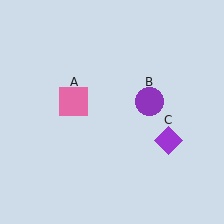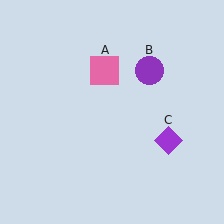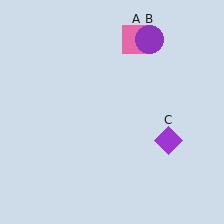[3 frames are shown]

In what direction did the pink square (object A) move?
The pink square (object A) moved up and to the right.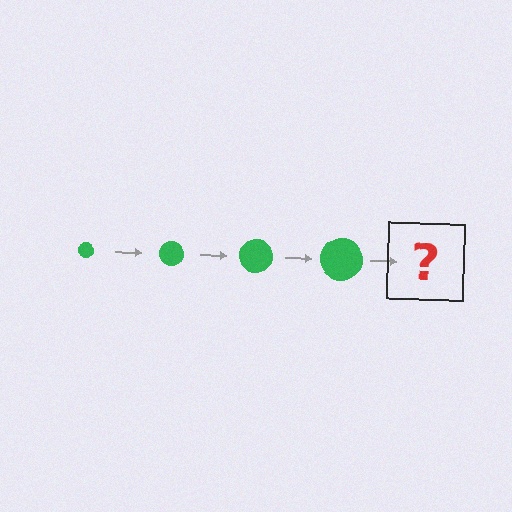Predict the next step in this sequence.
The next step is a green circle, larger than the previous one.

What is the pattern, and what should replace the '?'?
The pattern is that the circle gets progressively larger each step. The '?' should be a green circle, larger than the previous one.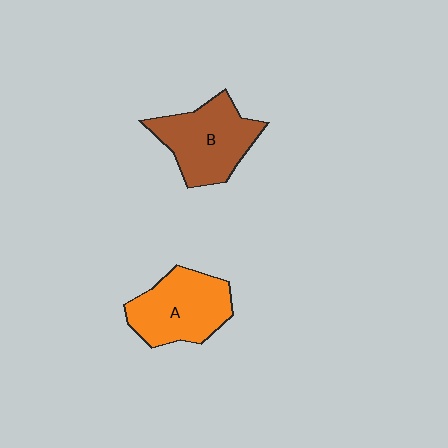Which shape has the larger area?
Shape B (brown).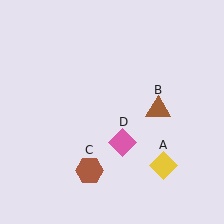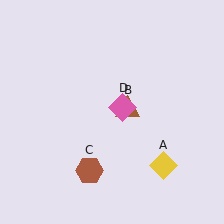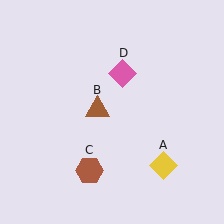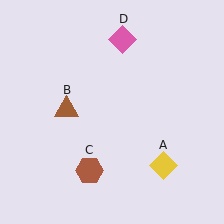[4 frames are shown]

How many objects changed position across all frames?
2 objects changed position: brown triangle (object B), pink diamond (object D).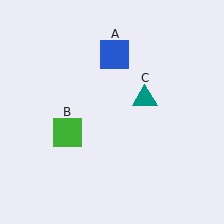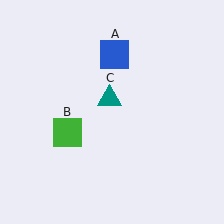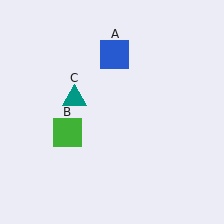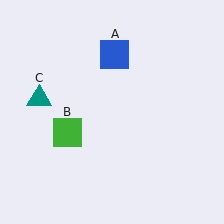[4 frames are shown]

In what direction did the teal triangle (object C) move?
The teal triangle (object C) moved left.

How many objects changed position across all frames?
1 object changed position: teal triangle (object C).